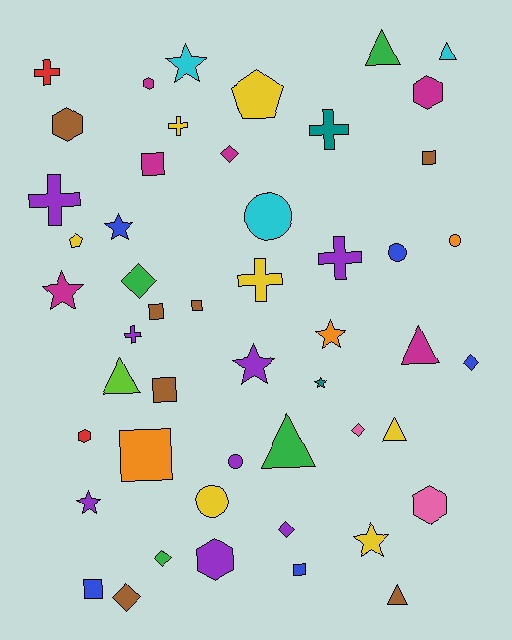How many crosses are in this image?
There are 7 crosses.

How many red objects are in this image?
There are 2 red objects.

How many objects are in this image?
There are 50 objects.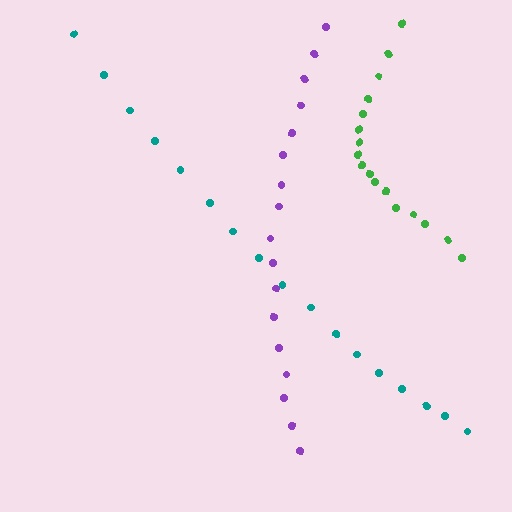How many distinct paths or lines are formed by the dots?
There are 3 distinct paths.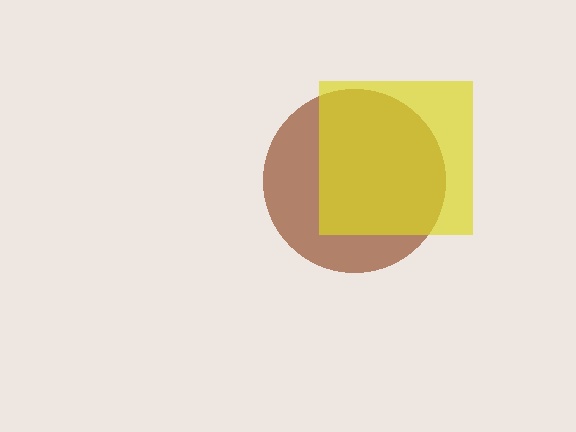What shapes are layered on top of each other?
The layered shapes are: a brown circle, a yellow square.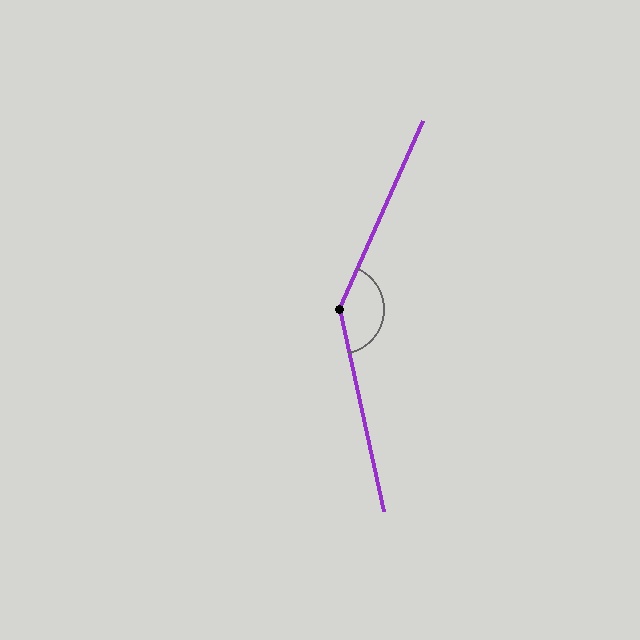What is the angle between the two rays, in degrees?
Approximately 144 degrees.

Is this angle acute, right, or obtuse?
It is obtuse.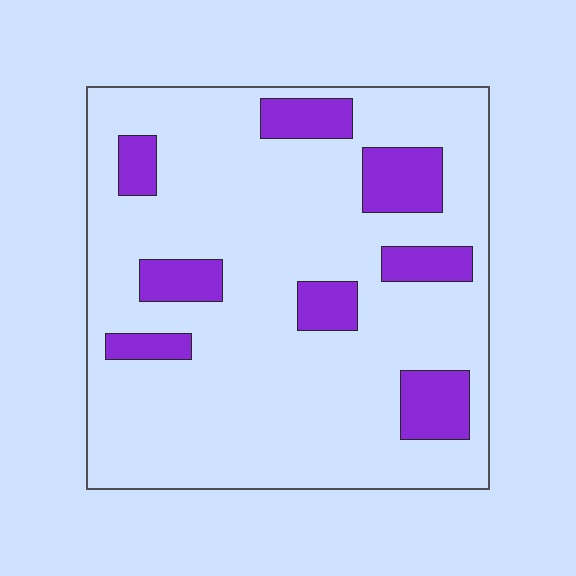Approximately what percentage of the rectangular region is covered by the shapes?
Approximately 20%.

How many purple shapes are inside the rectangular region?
8.